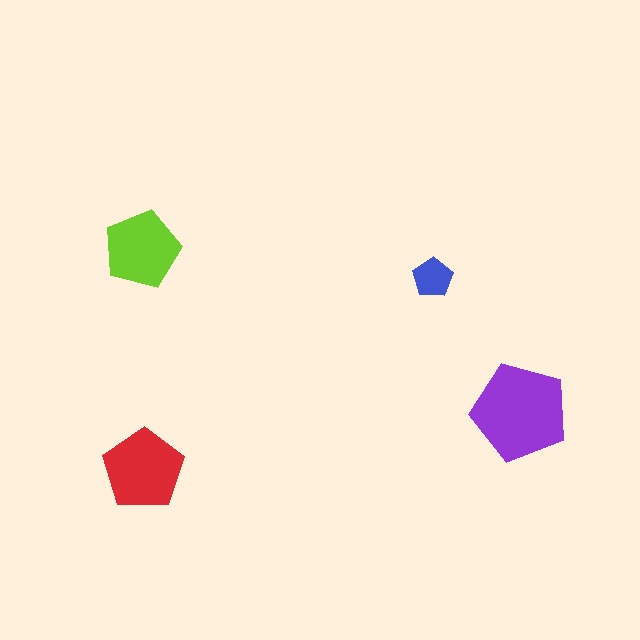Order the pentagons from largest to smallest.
the purple one, the red one, the lime one, the blue one.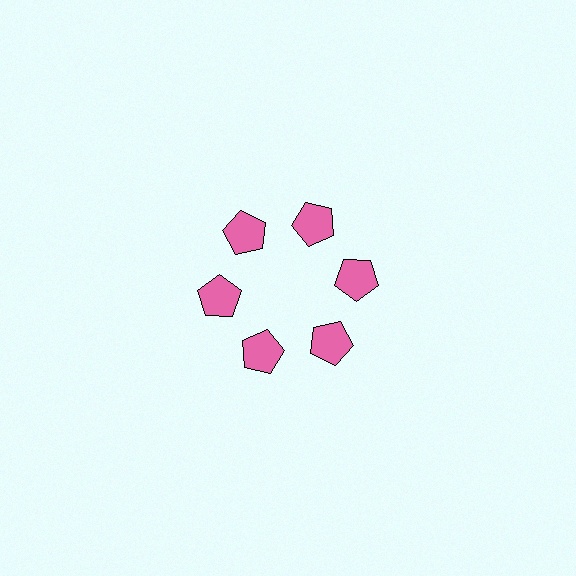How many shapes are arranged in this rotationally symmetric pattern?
There are 6 shapes, arranged in 6 groups of 1.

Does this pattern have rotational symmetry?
Yes, this pattern has 6-fold rotational symmetry. It looks the same after rotating 60 degrees around the center.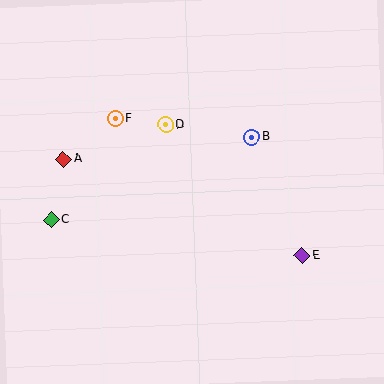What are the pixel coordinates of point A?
Point A is at (63, 159).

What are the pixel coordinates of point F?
Point F is at (115, 119).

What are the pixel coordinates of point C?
Point C is at (51, 220).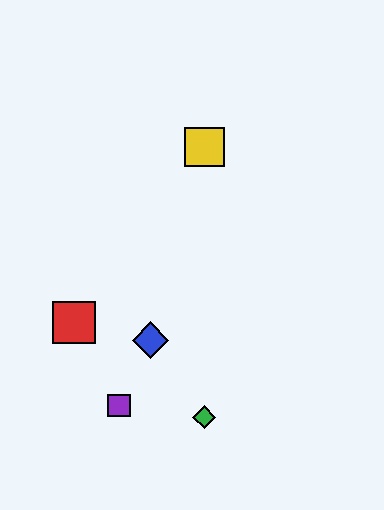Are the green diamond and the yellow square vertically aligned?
Yes, both are at x≈204.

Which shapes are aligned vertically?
The green diamond, the yellow square are aligned vertically.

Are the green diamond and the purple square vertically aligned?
No, the green diamond is at x≈204 and the purple square is at x≈119.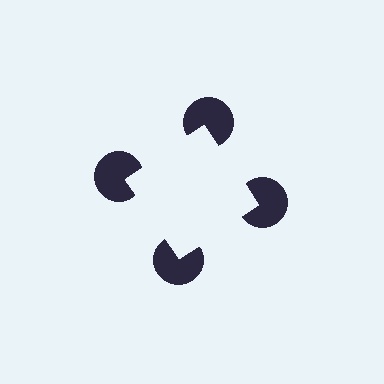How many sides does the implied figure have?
4 sides.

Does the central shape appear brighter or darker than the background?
It typically appears slightly brighter than the background, even though no actual brightness change is drawn.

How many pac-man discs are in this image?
There are 4 — one at each vertex of the illusory square.